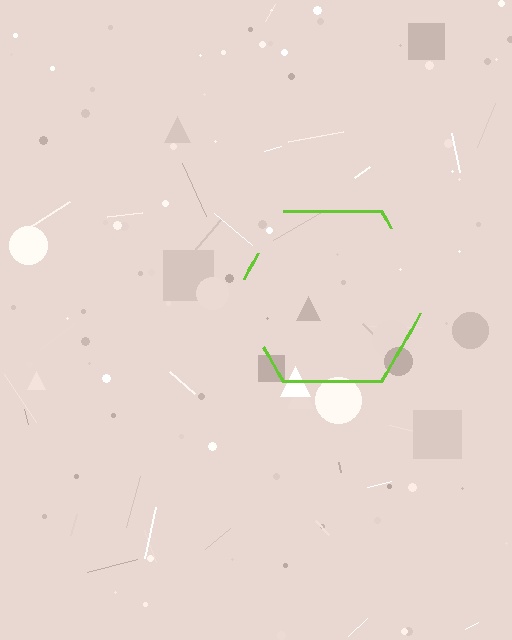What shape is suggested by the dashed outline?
The dashed outline suggests a hexagon.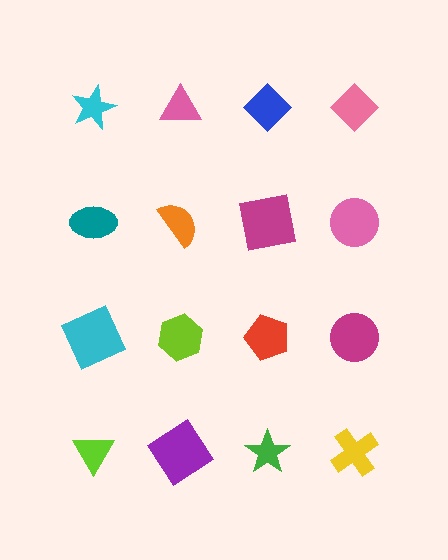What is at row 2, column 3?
A magenta square.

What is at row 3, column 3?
A red pentagon.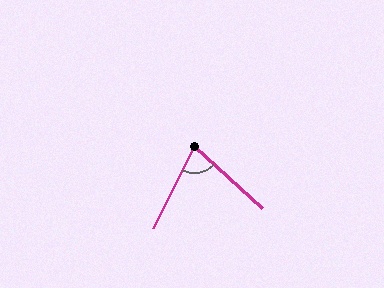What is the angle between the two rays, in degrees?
Approximately 74 degrees.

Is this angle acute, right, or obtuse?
It is acute.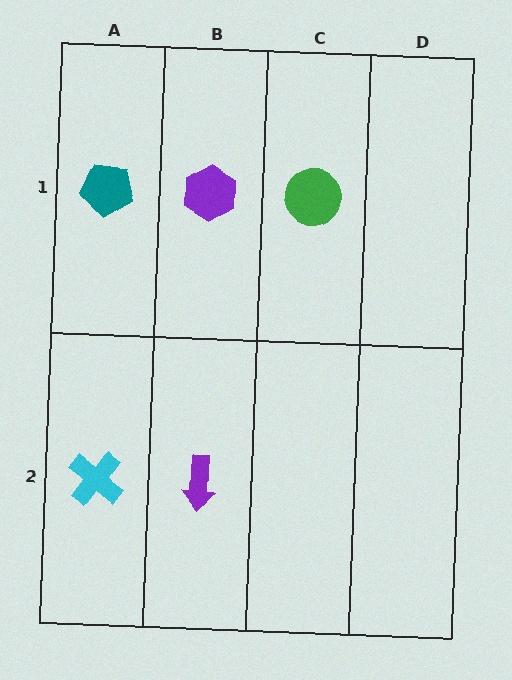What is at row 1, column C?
A green circle.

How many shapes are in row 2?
2 shapes.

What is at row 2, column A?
A cyan cross.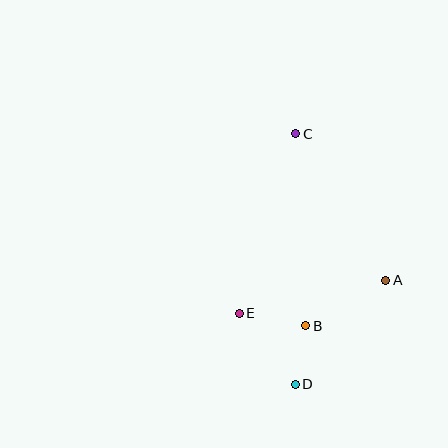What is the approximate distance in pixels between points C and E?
The distance between C and E is approximately 188 pixels.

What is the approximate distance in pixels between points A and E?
The distance between A and E is approximately 150 pixels.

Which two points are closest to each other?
Points B and D are closest to each other.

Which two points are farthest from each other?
Points C and D are farthest from each other.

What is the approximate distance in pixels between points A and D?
The distance between A and D is approximately 138 pixels.